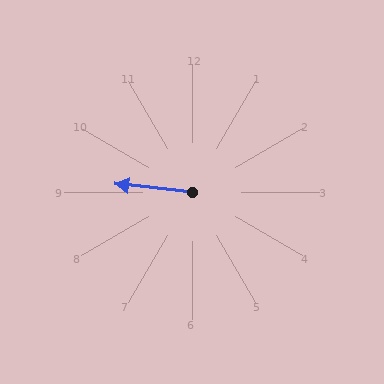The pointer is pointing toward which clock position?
Roughly 9 o'clock.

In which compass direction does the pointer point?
West.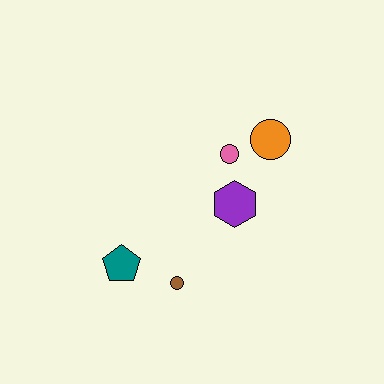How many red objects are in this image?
There are no red objects.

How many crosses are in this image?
There are no crosses.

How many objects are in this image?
There are 5 objects.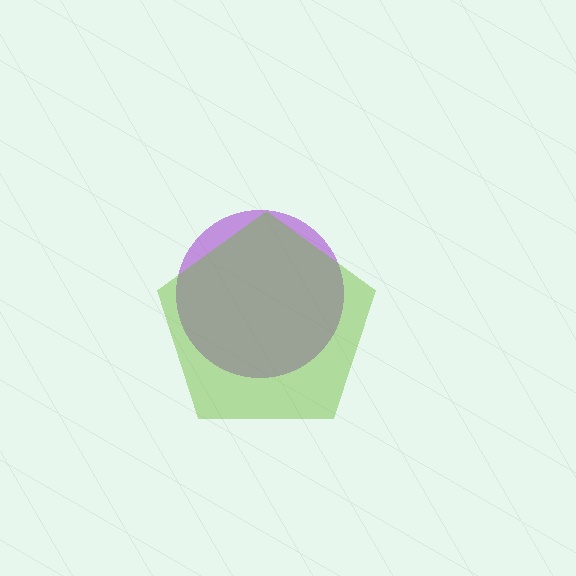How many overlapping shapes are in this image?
There are 2 overlapping shapes in the image.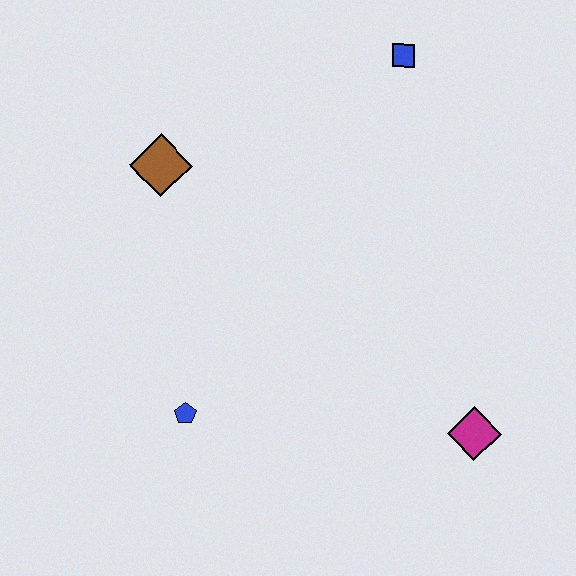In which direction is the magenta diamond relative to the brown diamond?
The magenta diamond is to the right of the brown diamond.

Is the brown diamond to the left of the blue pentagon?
Yes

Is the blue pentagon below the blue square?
Yes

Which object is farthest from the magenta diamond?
The brown diamond is farthest from the magenta diamond.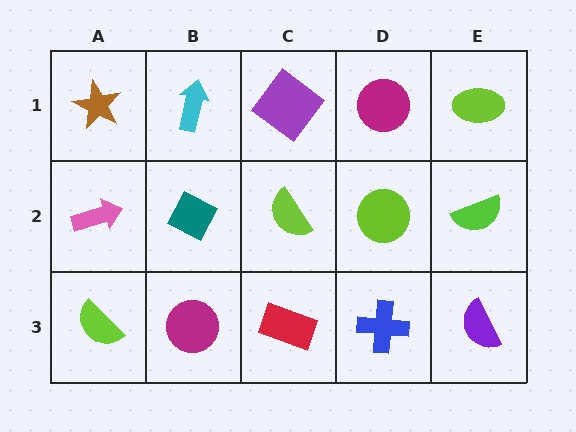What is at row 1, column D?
A magenta circle.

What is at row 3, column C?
A red rectangle.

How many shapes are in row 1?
5 shapes.